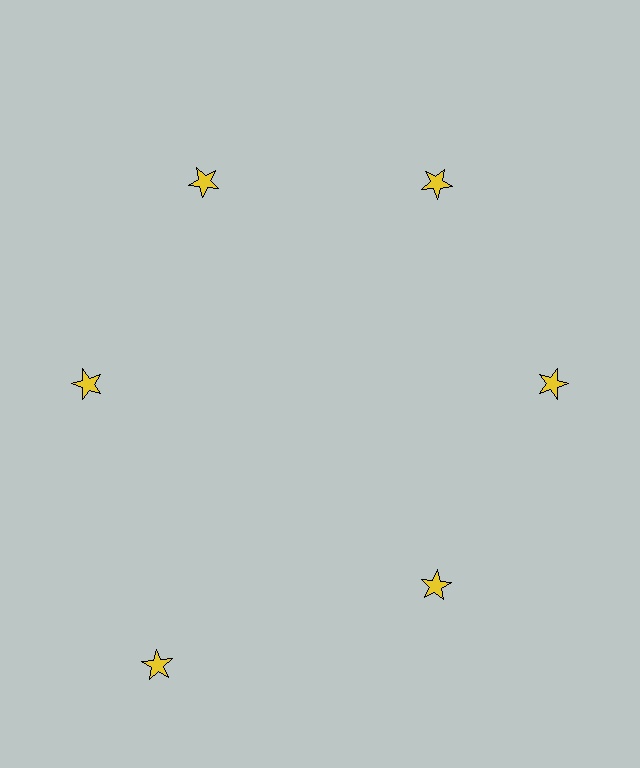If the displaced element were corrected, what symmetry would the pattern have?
It would have 6-fold rotational symmetry — the pattern would map onto itself every 60 degrees.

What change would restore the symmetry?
The symmetry would be restored by moving it inward, back onto the ring so that all 6 stars sit at equal angles and equal distance from the center.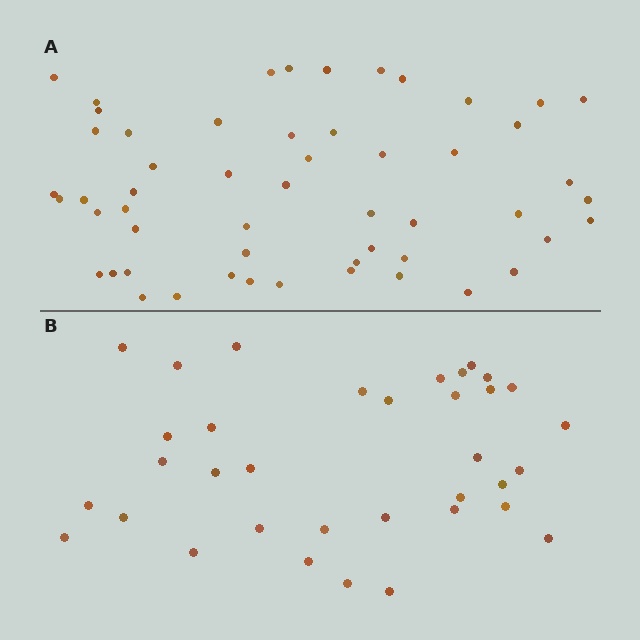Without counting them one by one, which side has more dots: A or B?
Region A (the top region) has more dots.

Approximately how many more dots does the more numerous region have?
Region A has approximately 20 more dots than region B.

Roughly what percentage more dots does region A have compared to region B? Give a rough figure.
About 55% more.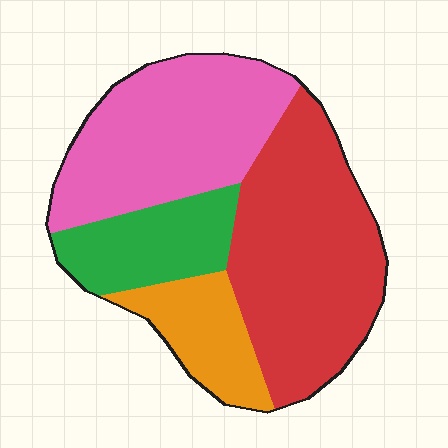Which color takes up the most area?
Red, at roughly 40%.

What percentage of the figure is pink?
Pink takes up about one third (1/3) of the figure.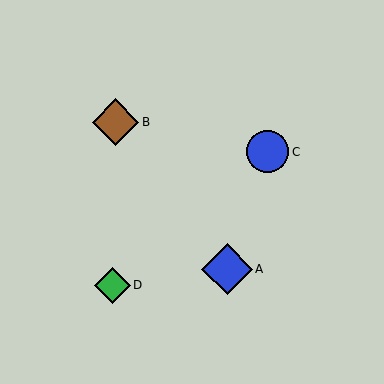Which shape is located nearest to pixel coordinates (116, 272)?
The green diamond (labeled D) at (113, 285) is nearest to that location.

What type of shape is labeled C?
Shape C is a blue circle.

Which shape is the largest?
The blue diamond (labeled A) is the largest.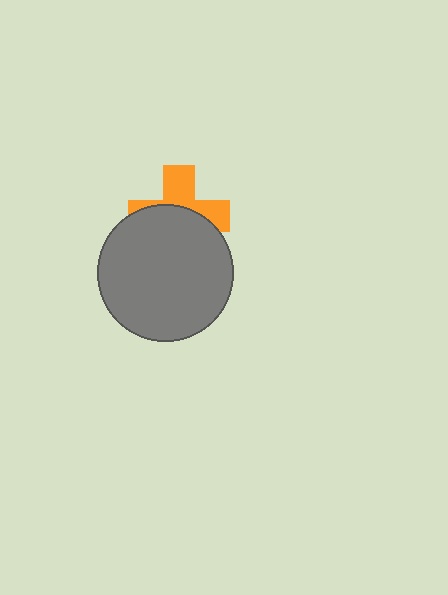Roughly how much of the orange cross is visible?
A small part of it is visible (roughly 44%).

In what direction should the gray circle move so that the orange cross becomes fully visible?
The gray circle should move down. That is the shortest direction to clear the overlap and leave the orange cross fully visible.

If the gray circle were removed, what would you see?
You would see the complete orange cross.